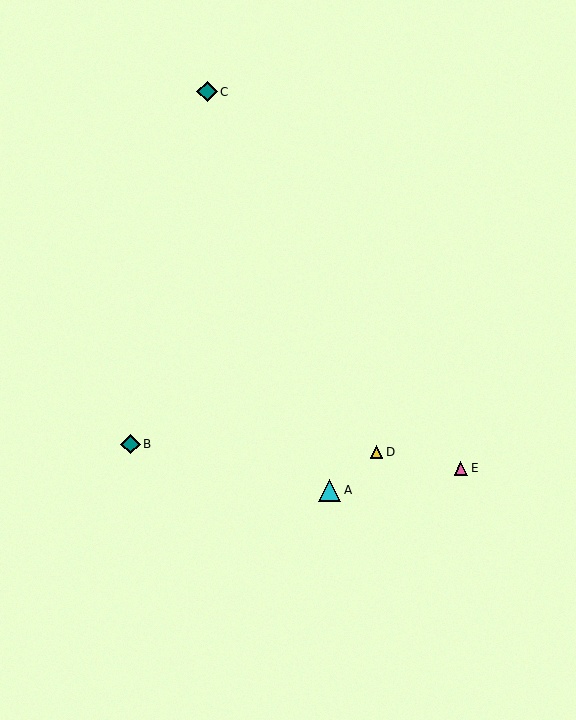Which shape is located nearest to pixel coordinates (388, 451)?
The yellow triangle (labeled D) at (377, 452) is nearest to that location.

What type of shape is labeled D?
Shape D is a yellow triangle.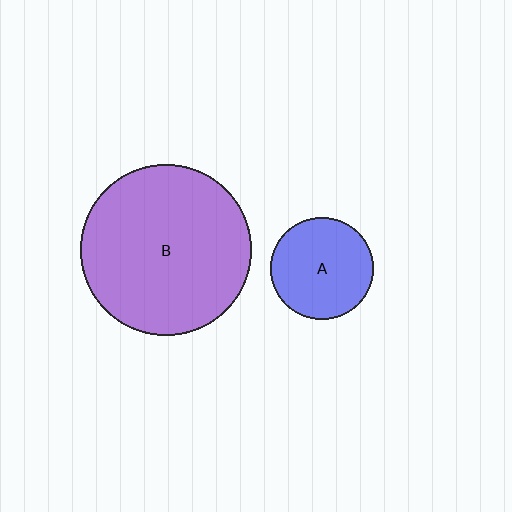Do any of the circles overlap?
No, none of the circles overlap.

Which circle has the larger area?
Circle B (purple).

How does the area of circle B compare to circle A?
Approximately 2.8 times.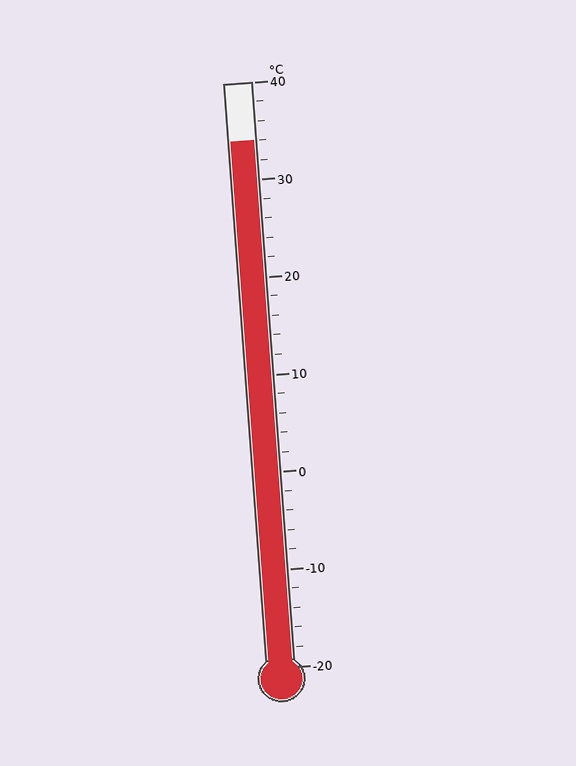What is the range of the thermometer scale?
The thermometer scale ranges from -20°C to 40°C.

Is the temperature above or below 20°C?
The temperature is above 20°C.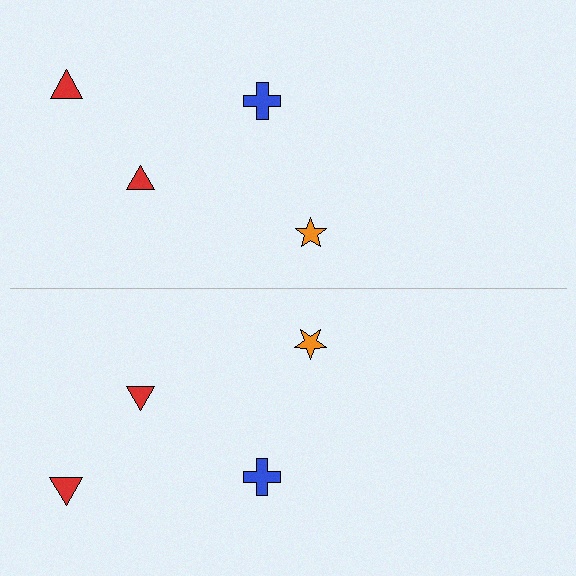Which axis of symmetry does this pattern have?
The pattern has a horizontal axis of symmetry running through the center of the image.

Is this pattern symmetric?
Yes, this pattern has bilateral (reflection) symmetry.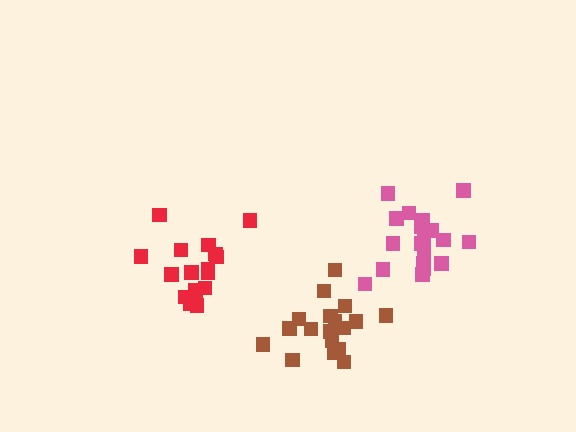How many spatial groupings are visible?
There are 3 spatial groupings.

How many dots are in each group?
Group 1: 17 dots, Group 2: 19 dots, Group 3: 18 dots (54 total).